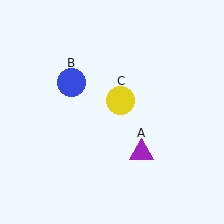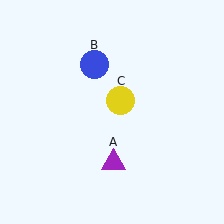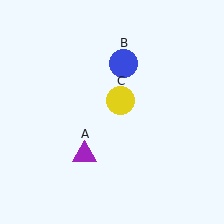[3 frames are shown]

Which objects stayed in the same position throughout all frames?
Yellow circle (object C) remained stationary.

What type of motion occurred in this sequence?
The purple triangle (object A), blue circle (object B) rotated clockwise around the center of the scene.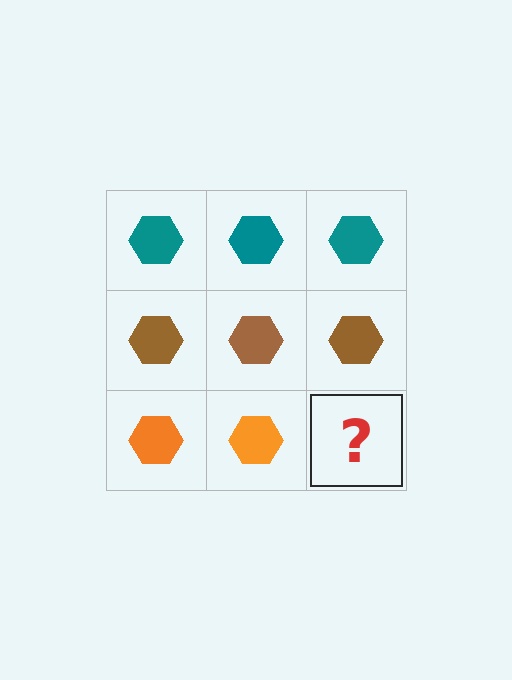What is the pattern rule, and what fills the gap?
The rule is that each row has a consistent color. The gap should be filled with an orange hexagon.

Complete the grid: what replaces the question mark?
The question mark should be replaced with an orange hexagon.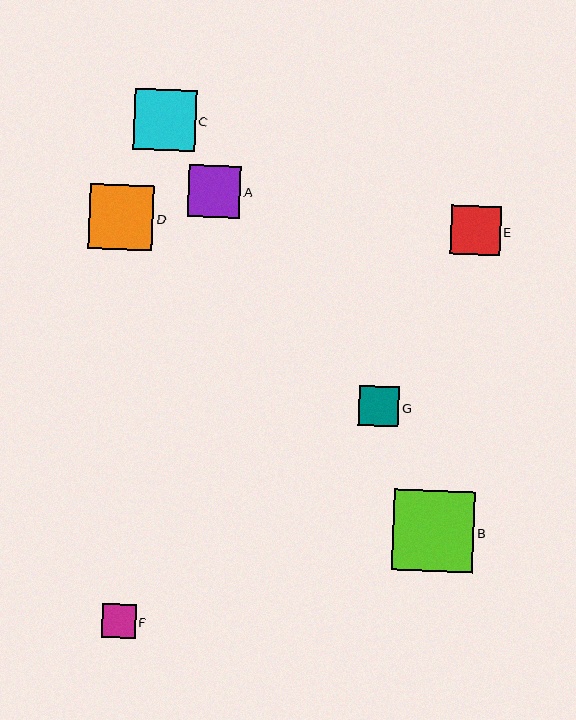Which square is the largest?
Square B is the largest with a size of approximately 81 pixels.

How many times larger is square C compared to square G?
Square C is approximately 1.5 times the size of square G.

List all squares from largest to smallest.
From largest to smallest: B, D, C, A, E, G, F.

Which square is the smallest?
Square F is the smallest with a size of approximately 34 pixels.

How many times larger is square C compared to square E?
Square C is approximately 1.2 times the size of square E.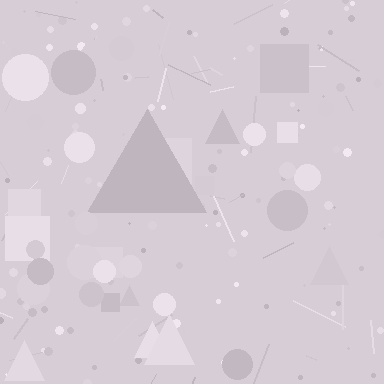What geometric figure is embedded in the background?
A triangle is embedded in the background.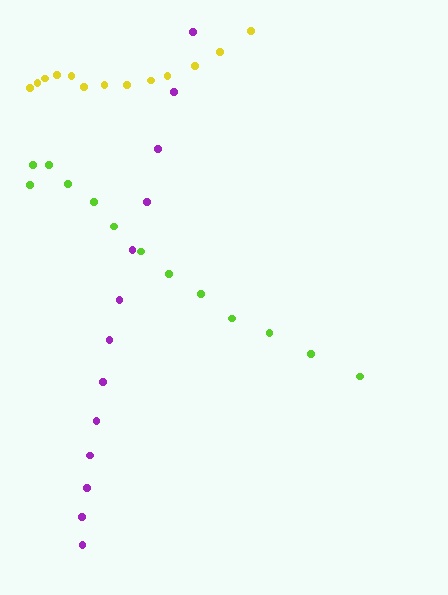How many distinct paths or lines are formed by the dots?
There are 3 distinct paths.